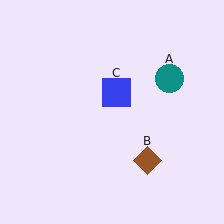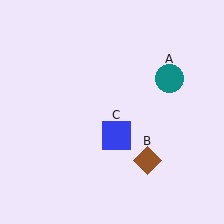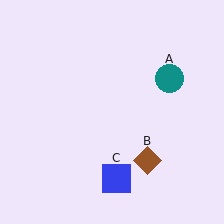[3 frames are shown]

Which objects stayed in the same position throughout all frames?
Teal circle (object A) and brown diamond (object B) remained stationary.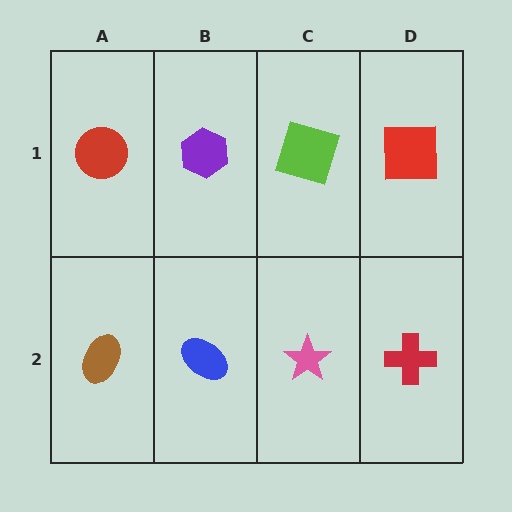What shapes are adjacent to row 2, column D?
A red square (row 1, column D), a pink star (row 2, column C).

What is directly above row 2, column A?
A red circle.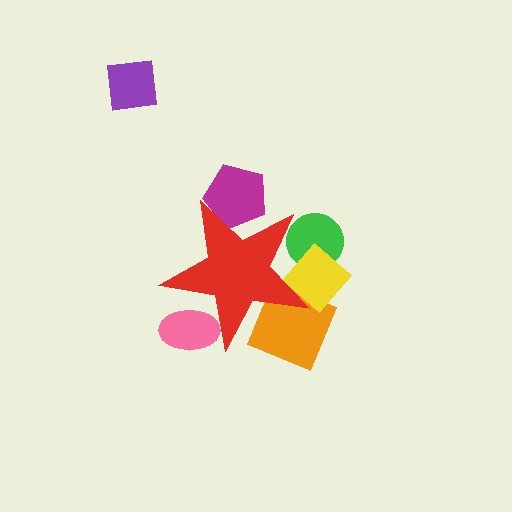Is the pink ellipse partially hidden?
Yes, the pink ellipse is partially hidden behind the red star.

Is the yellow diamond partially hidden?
Yes, the yellow diamond is partially hidden behind the red star.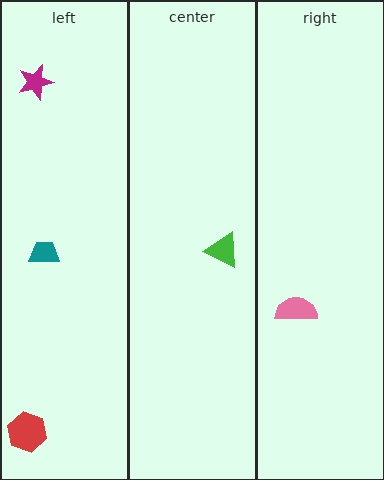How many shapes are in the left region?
3.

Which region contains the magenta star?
The left region.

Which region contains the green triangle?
The center region.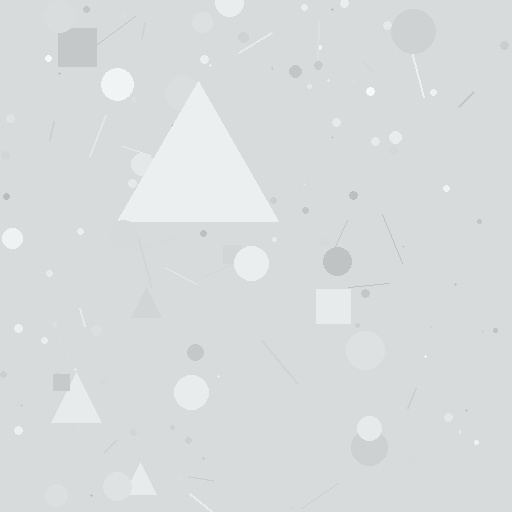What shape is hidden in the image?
A triangle is hidden in the image.